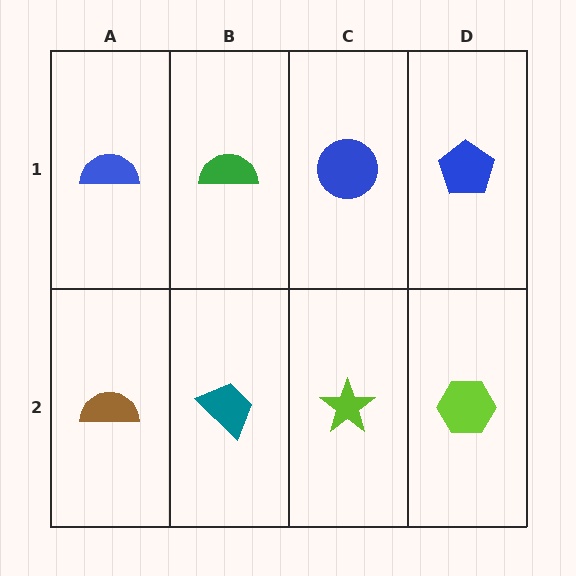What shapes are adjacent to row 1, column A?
A brown semicircle (row 2, column A), a green semicircle (row 1, column B).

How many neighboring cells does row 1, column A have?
2.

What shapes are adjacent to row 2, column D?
A blue pentagon (row 1, column D), a lime star (row 2, column C).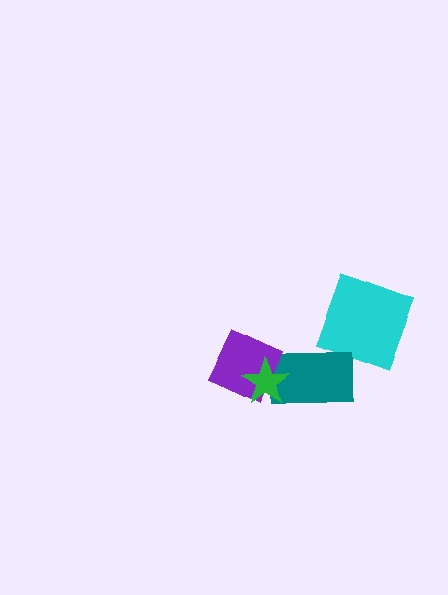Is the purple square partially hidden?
Yes, it is partially covered by another shape.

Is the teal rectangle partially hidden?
Yes, it is partially covered by another shape.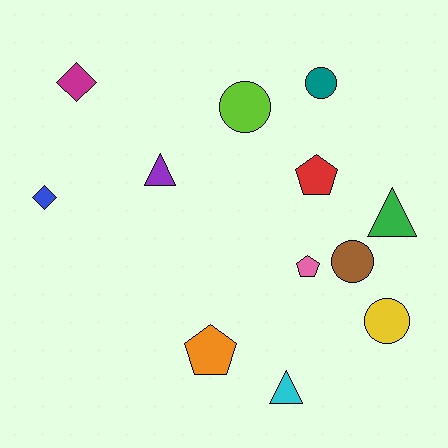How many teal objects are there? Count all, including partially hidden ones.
There is 1 teal object.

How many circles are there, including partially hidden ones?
There are 4 circles.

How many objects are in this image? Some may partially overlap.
There are 12 objects.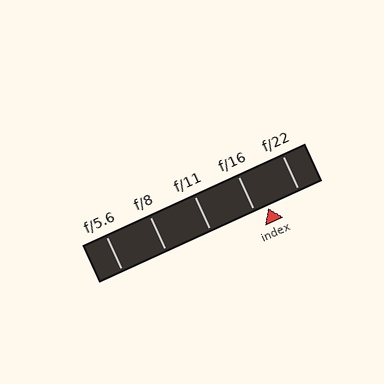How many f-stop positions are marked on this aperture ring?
There are 5 f-stop positions marked.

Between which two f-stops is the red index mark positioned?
The index mark is between f/16 and f/22.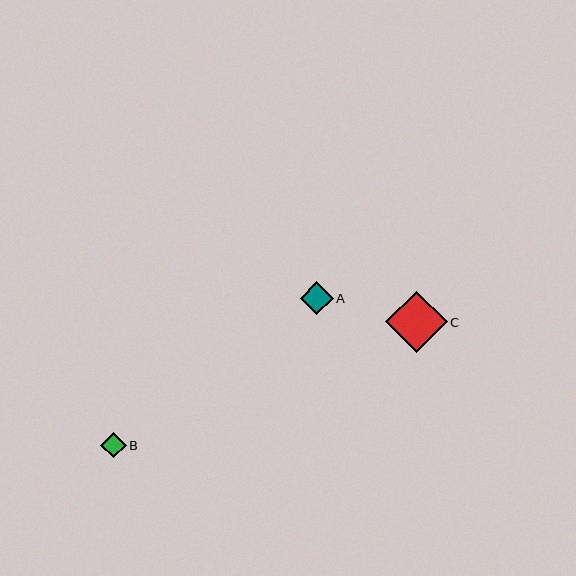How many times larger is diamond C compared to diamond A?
Diamond C is approximately 1.9 times the size of diamond A.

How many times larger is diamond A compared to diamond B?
Diamond A is approximately 1.3 times the size of diamond B.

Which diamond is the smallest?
Diamond B is the smallest with a size of approximately 25 pixels.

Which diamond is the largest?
Diamond C is the largest with a size of approximately 61 pixels.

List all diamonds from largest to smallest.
From largest to smallest: C, A, B.